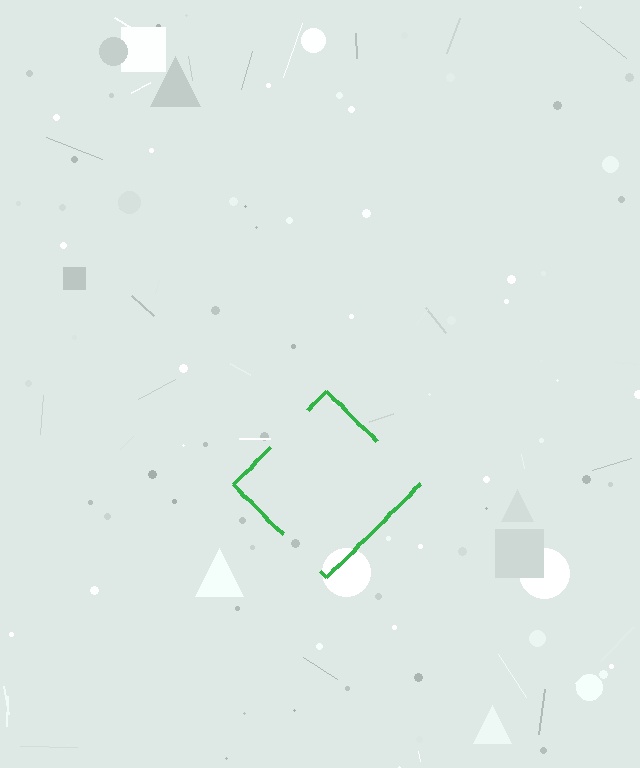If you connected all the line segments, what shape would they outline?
They would outline a diamond.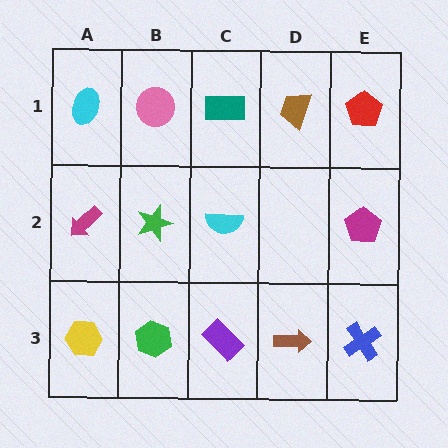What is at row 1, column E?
A red pentagon.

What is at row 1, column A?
A cyan ellipse.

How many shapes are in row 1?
5 shapes.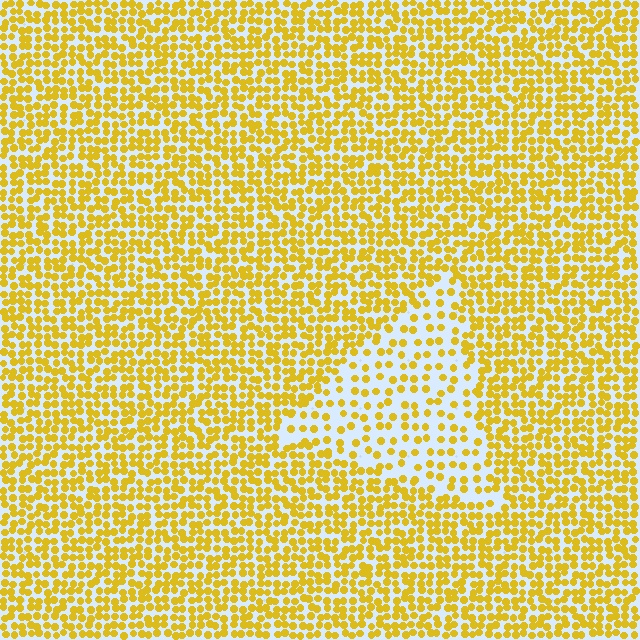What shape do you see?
I see a triangle.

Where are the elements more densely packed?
The elements are more densely packed outside the triangle boundary.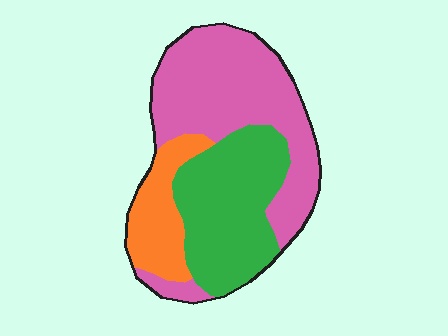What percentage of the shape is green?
Green covers around 35% of the shape.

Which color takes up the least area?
Orange, at roughly 15%.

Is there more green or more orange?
Green.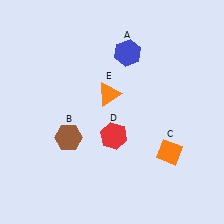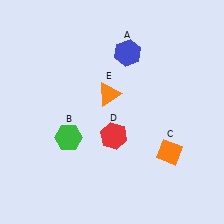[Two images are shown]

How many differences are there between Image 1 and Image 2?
There is 1 difference between the two images.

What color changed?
The hexagon (B) changed from brown in Image 1 to green in Image 2.